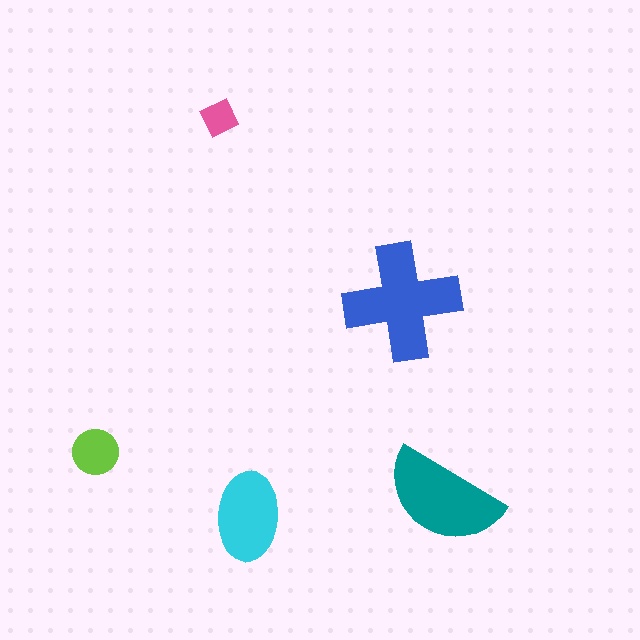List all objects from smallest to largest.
The pink square, the lime circle, the cyan ellipse, the teal semicircle, the blue cross.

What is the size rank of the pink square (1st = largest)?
5th.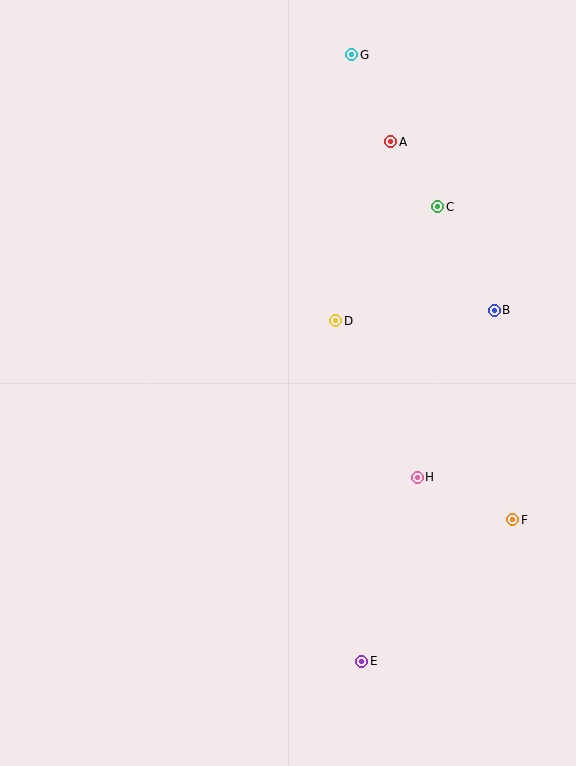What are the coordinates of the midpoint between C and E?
The midpoint between C and E is at (400, 434).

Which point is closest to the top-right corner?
Point G is closest to the top-right corner.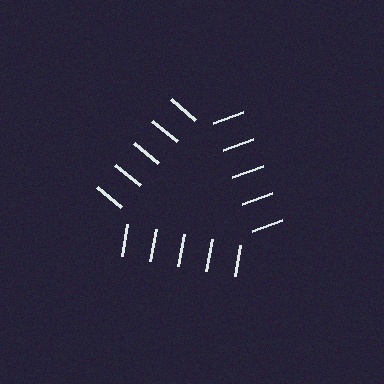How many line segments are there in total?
15 — 5 along each of the 3 edges.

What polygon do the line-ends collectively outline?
An illusory triangle — the line segments terminate on its edges but no continuous stroke is drawn.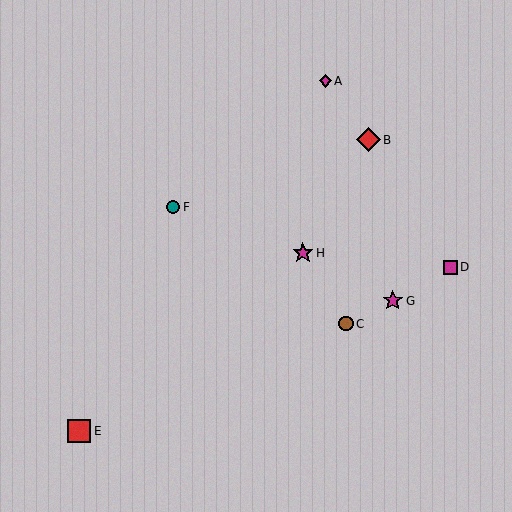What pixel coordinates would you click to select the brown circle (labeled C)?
Click at (346, 324) to select the brown circle C.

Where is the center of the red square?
The center of the red square is at (79, 431).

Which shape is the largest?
The red diamond (labeled B) is the largest.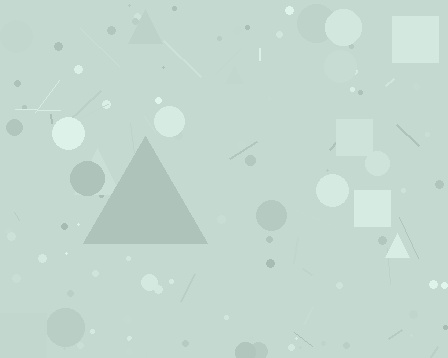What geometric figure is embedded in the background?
A triangle is embedded in the background.